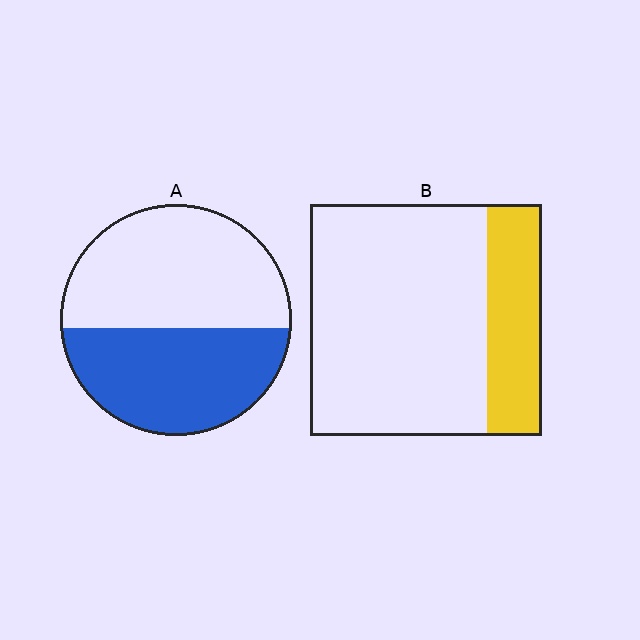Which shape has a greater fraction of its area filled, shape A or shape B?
Shape A.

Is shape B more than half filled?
No.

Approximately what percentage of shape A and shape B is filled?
A is approximately 45% and B is approximately 25%.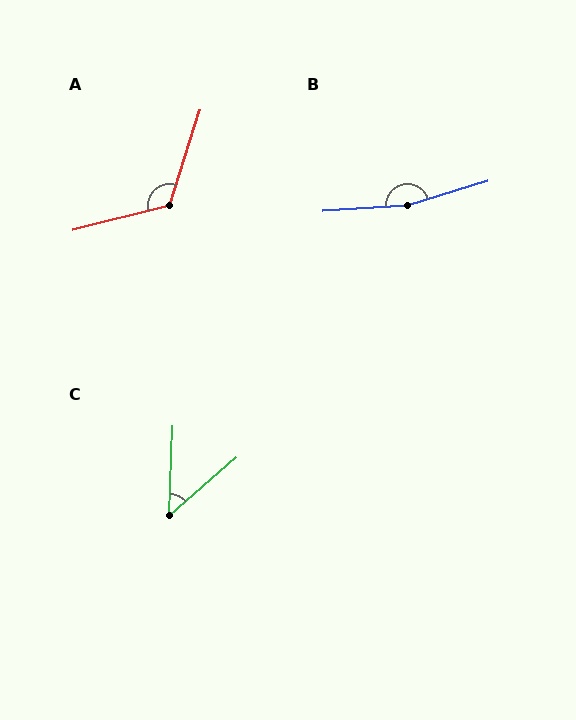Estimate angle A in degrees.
Approximately 122 degrees.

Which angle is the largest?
B, at approximately 167 degrees.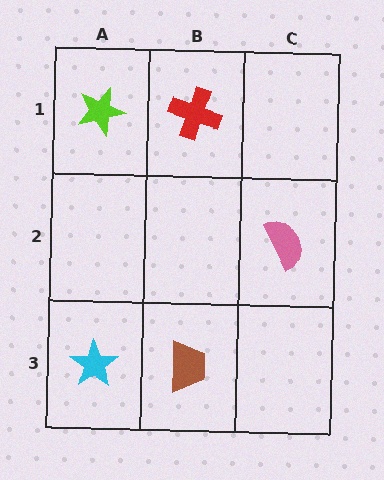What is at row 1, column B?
A red cross.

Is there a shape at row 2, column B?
No, that cell is empty.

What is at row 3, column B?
A brown trapezoid.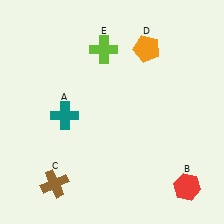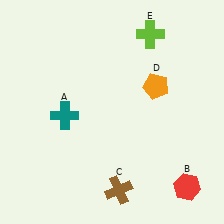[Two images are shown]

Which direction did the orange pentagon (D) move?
The orange pentagon (D) moved down.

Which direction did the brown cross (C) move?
The brown cross (C) moved right.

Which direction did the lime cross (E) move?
The lime cross (E) moved right.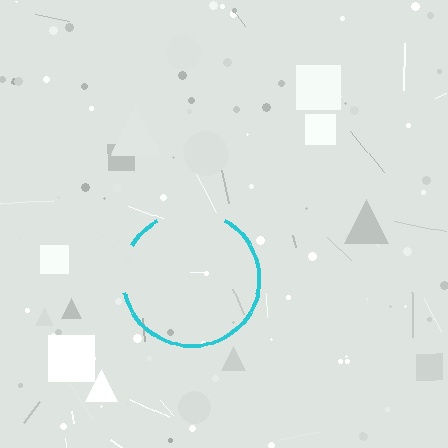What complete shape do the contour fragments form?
The contour fragments form a circle.